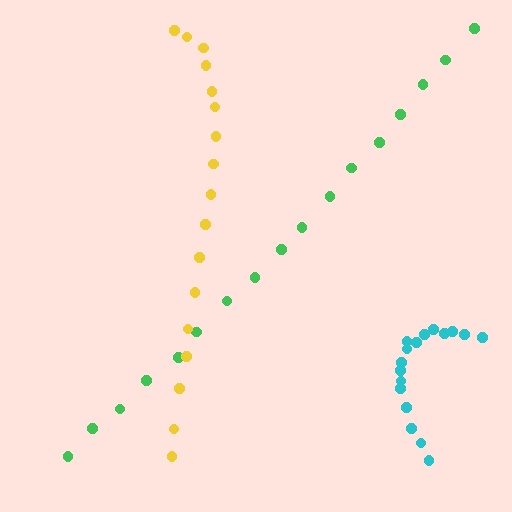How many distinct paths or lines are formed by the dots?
There are 3 distinct paths.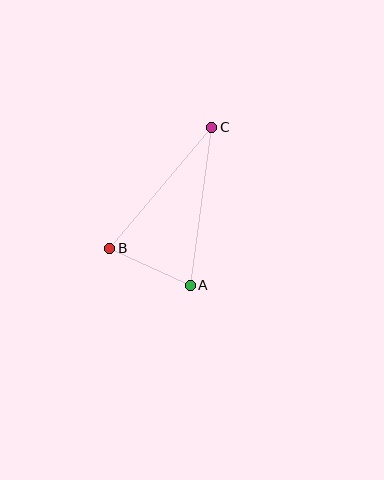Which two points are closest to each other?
Points A and B are closest to each other.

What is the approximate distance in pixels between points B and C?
The distance between B and C is approximately 158 pixels.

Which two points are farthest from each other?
Points A and C are farthest from each other.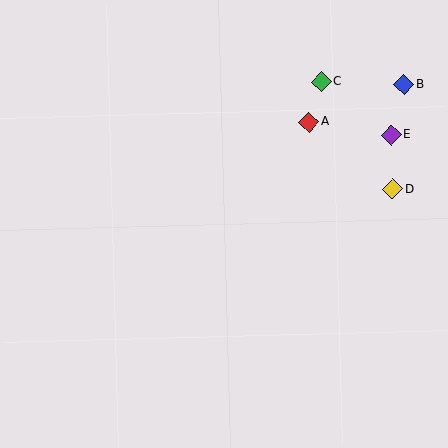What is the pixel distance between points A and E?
The distance between A and E is 83 pixels.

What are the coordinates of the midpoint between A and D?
The midpoint between A and D is at (351, 156).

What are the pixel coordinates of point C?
Point C is at (322, 82).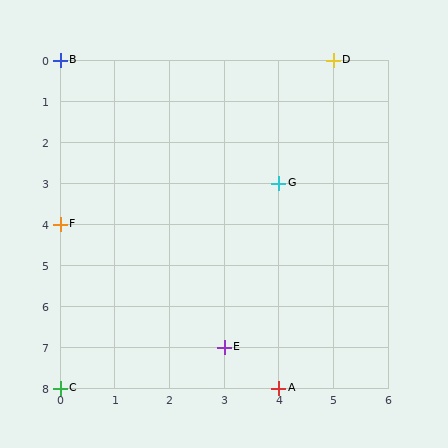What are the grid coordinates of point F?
Point F is at grid coordinates (0, 4).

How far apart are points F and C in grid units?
Points F and C are 4 rows apart.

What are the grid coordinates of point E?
Point E is at grid coordinates (3, 7).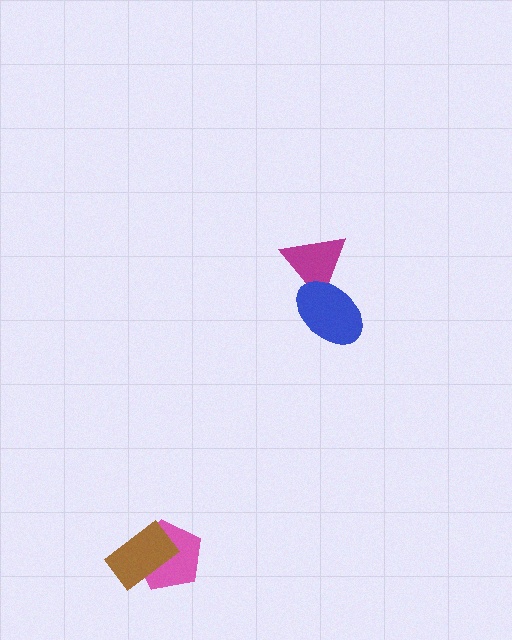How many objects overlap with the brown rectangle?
1 object overlaps with the brown rectangle.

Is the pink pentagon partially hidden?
Yes, it is partially covered by another shape.